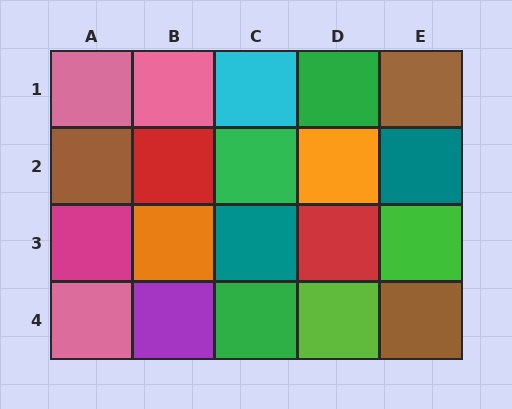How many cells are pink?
3 cells are pink.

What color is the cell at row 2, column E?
Teal.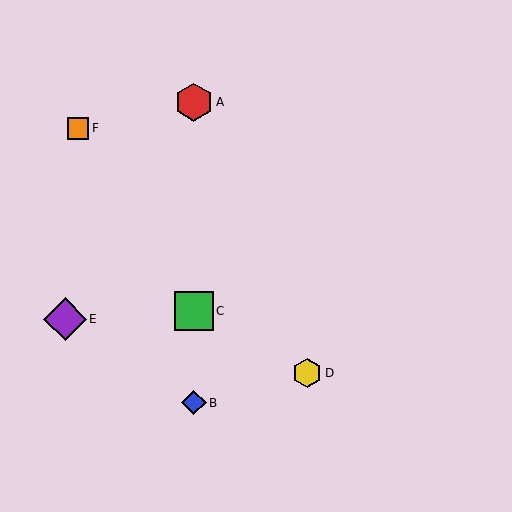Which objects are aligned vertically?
Objects A, B, C are aligned vertically.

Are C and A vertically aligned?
Yes, both are at x≈194.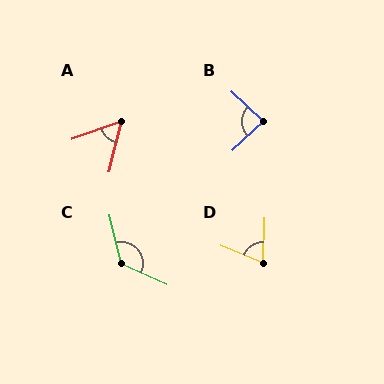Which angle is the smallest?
A, at approximately 56 degrees.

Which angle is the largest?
C, at approximately 128 degrees.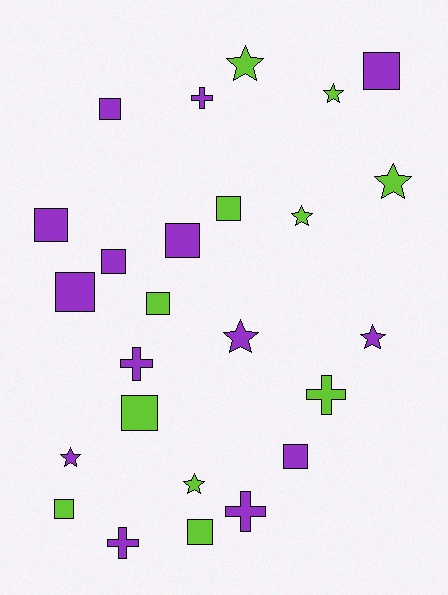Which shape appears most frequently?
Square, with 12 objects.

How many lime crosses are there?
There is 1 lime cross.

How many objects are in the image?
There are 25 objects.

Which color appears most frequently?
Purple, with 14 objects.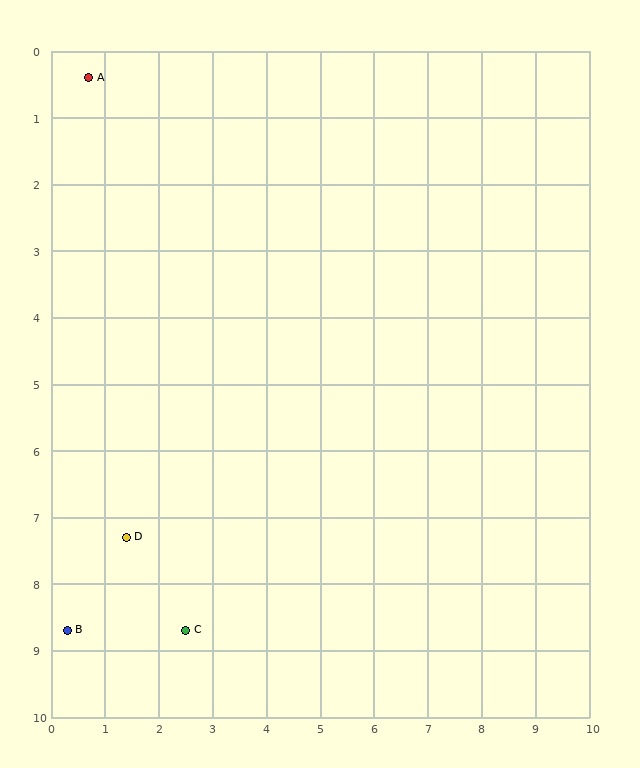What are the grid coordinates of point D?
Point D is at approximately (1.4, 7.3).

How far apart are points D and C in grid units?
Points D and C are about 1.8 grid units apart.